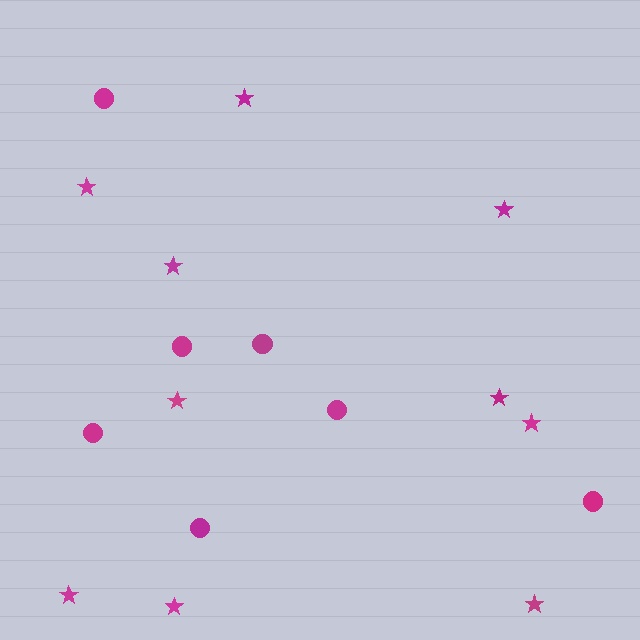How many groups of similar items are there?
There are 2 groups: one group of circles (7) and one group of stars (10).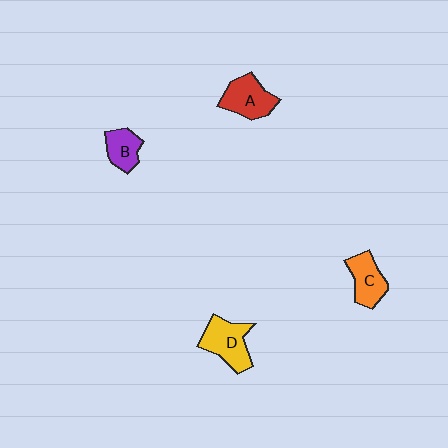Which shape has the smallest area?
Shape B (purple).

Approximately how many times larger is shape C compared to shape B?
Approximately 1.3 times.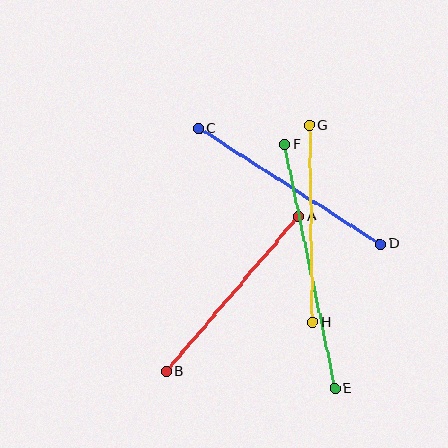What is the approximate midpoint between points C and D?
The midpoint is at approximately (289, 186) pixels.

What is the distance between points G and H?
The distance is approximately 197 pixels.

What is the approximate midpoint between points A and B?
The midpoint is at approximately (233, 294) pixels.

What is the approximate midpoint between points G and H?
The midpoint is at approximately (311, 224) pixels.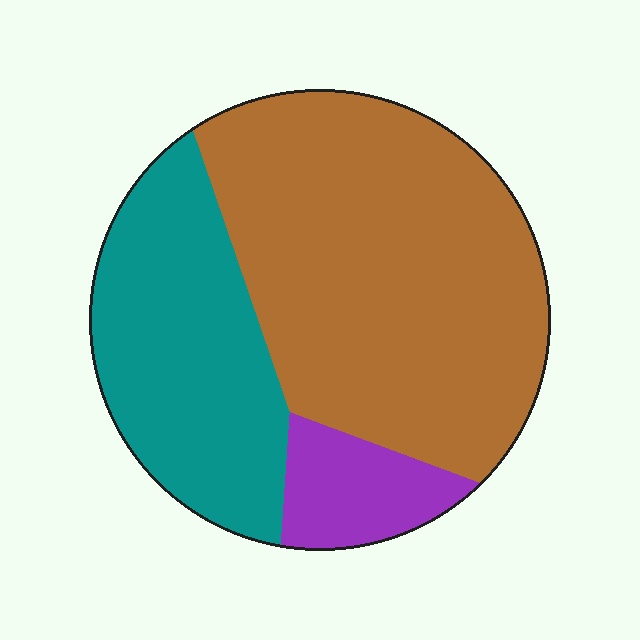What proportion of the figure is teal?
Teal covers about 30% of the figure.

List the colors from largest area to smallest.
From largest to smallest: brown, teal, purple.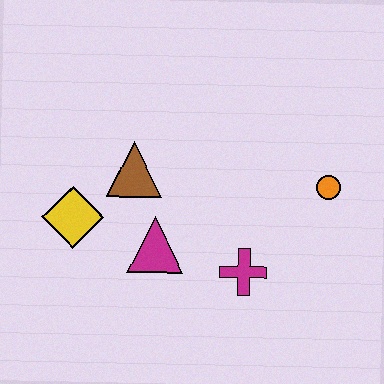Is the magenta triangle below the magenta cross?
No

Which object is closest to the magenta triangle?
The brown triangle is closest to the magenta triangle.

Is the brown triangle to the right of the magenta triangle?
No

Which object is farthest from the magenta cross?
The yellow diamond is farthest from the magenta cross.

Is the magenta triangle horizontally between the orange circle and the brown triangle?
Yes